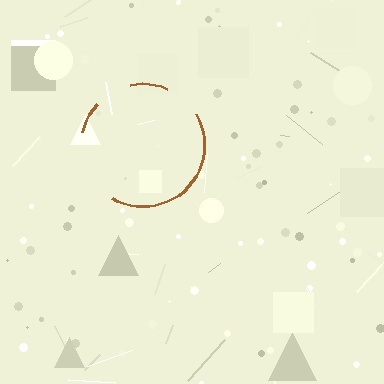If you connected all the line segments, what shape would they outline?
They would outline a circle.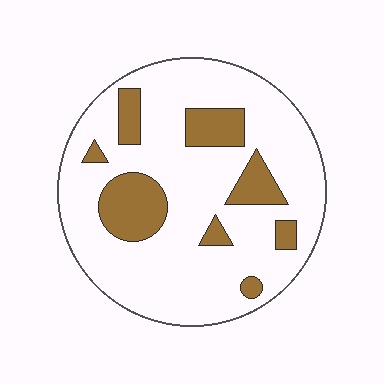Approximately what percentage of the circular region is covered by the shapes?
Approximately 20%.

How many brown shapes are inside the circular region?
8.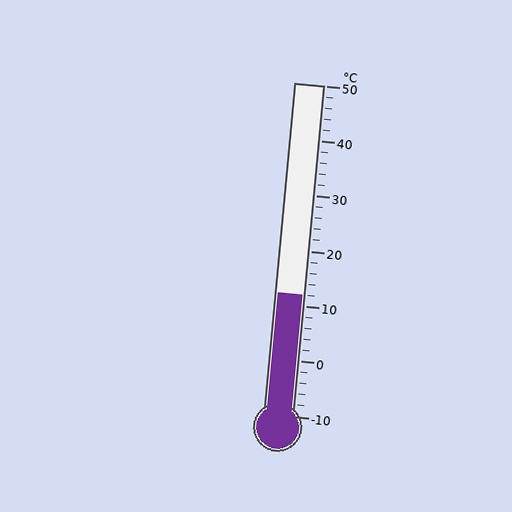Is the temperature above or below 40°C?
The temperature is below 40°C.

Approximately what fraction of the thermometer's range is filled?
The thermometer is filled to approximately 35% of its range.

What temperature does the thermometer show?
The thermometer shows approximately 12°C.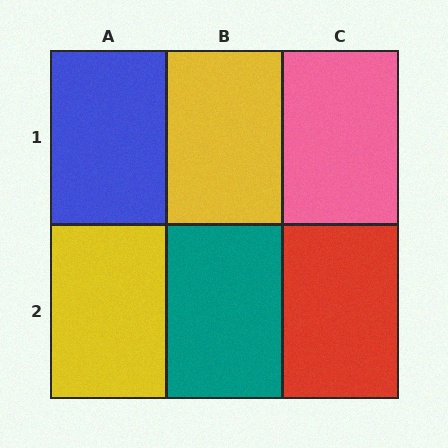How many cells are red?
1 cell is red.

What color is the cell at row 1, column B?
Yellow.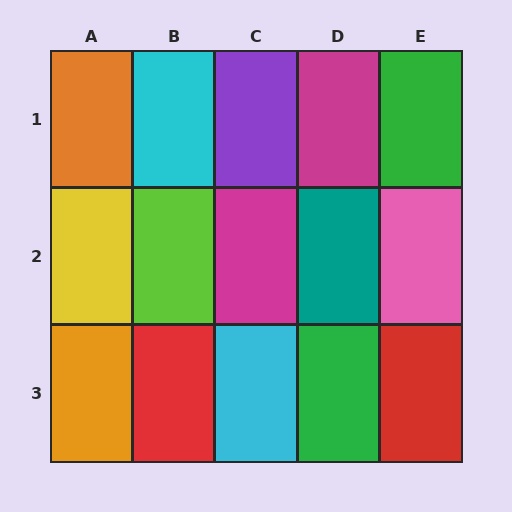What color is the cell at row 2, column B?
Lime.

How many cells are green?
2 cells are green.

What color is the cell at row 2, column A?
Yellow.